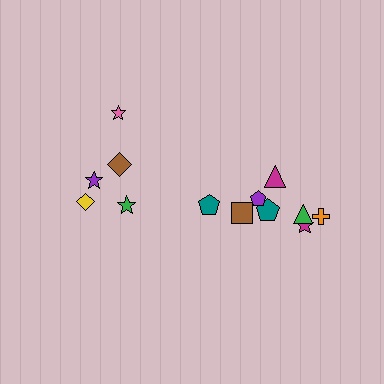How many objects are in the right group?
There are 8 objects.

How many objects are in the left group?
There are 5 objects.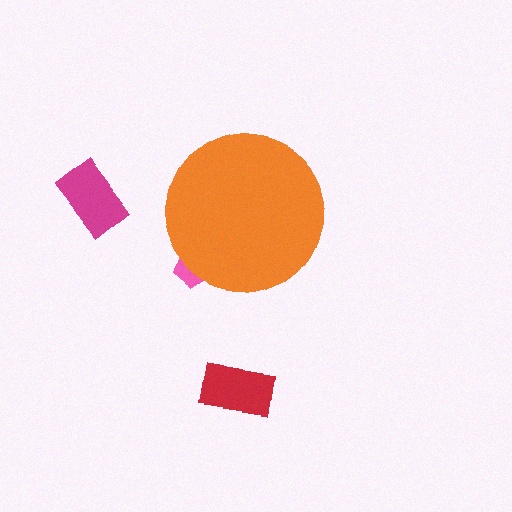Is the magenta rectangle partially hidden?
No, the magenta rectangle is fully visible.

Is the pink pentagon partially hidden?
Yes, the pink pentagon is partially hidden behind the orange circle.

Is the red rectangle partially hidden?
No, the red rectangle is fully visible.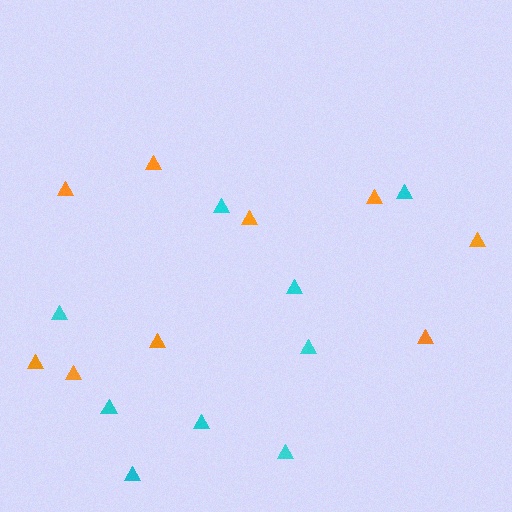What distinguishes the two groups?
There are 2 groups: one group of cyan triangles (9) and one group of orange triangles (9).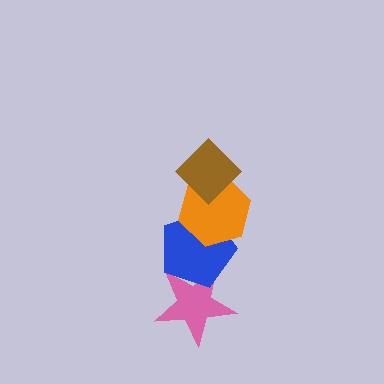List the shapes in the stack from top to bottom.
From top to bottom: the brown diamond, the orange hexagon, the blue pentagon, the pink star.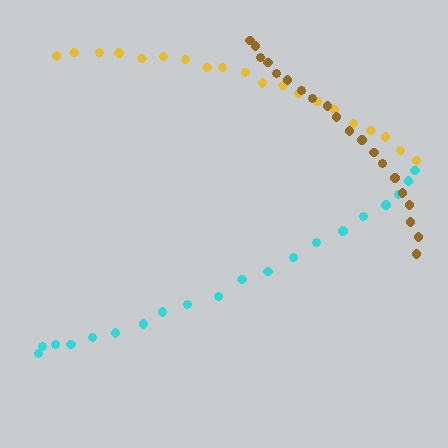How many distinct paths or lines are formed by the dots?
There are 3 distinct paths.